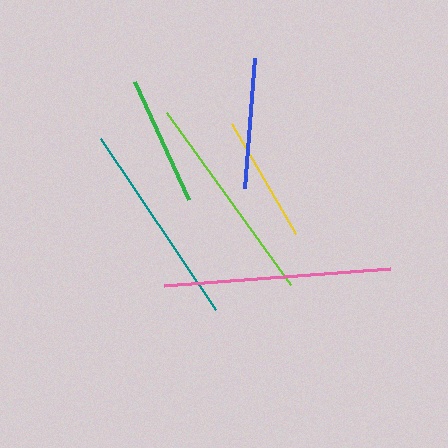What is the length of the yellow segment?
The yellow segment is approximately 127 pixels long.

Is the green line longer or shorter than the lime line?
The lime line is longer than the green line.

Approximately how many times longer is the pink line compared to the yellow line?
The pink line is approximately 1.8 times the length of the yellow line.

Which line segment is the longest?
The pink line is the longest at approximately 226 pixels.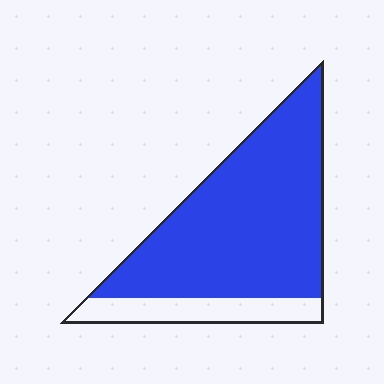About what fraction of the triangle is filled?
About four fifths (4/5).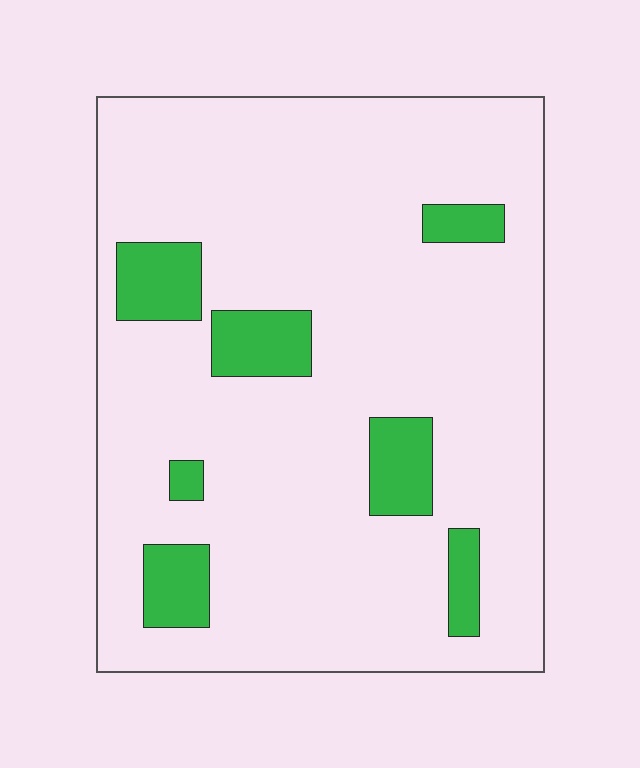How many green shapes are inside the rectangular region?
7.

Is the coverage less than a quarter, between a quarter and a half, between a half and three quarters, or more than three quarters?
Less than a quarter.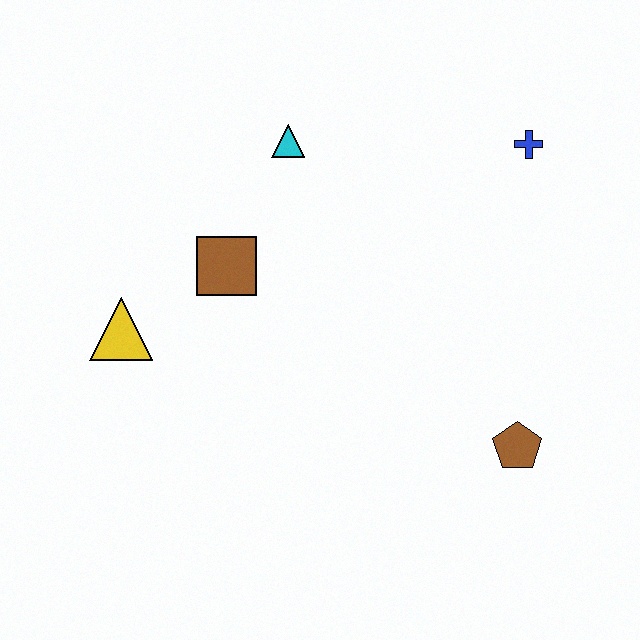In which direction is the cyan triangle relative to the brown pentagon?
The cyan triangle is above the brown pentagon.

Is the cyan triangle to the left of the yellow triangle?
No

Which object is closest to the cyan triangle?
The brown square is closest to the cyan triangle.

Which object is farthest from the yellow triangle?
The blue cross is farthest from the yellow triangle.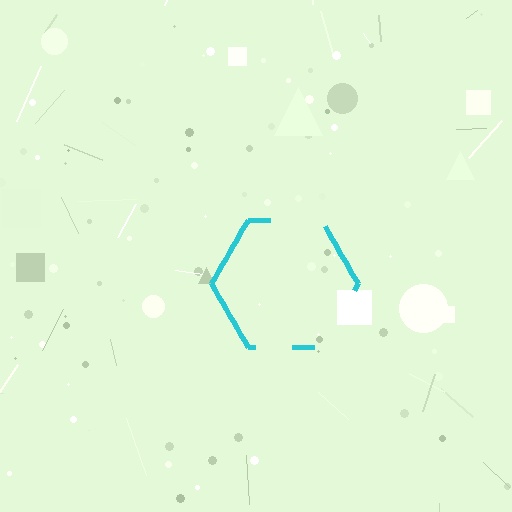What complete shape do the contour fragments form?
The contour fragments form a hexagon.